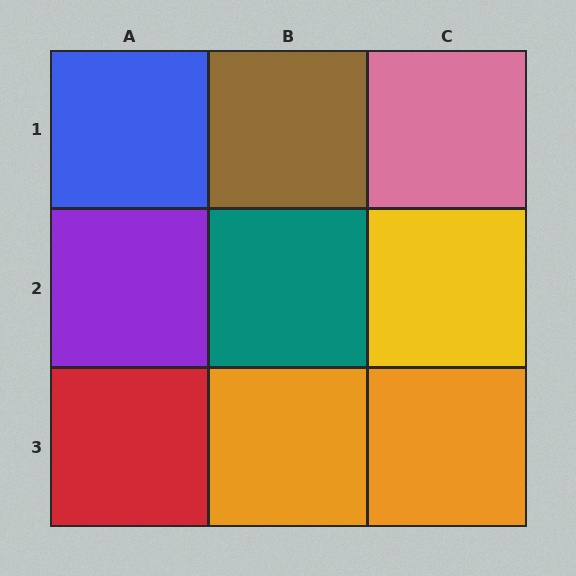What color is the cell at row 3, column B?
Orange.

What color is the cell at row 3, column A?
Red.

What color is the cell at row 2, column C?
Yellow.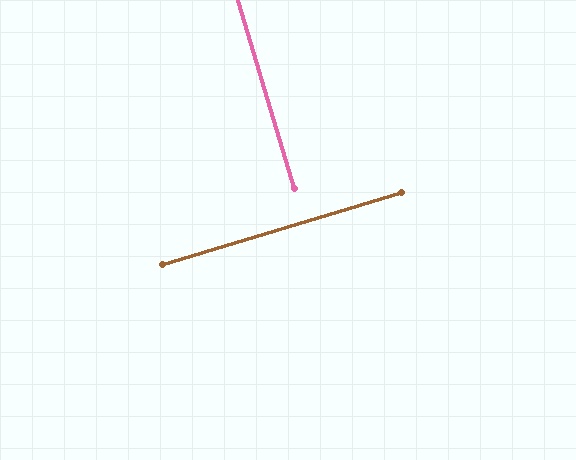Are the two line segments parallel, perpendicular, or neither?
Perpendicular — they meet at approximately 90°.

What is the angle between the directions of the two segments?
Approximately 90 degrees.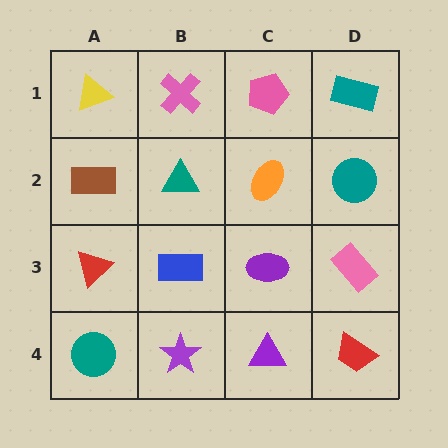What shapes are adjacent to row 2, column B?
A pink cross (row 1, column B), a blue rectangle (row 3, column B), a brown rectangle (row 2, column A), an orange ellipse (row 2, column C).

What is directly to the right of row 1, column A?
A pink cross.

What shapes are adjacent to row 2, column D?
A teal rectangle (row 1, column D), a pink rectangle (row 3, column D), an orange ellipse (row 2, column C).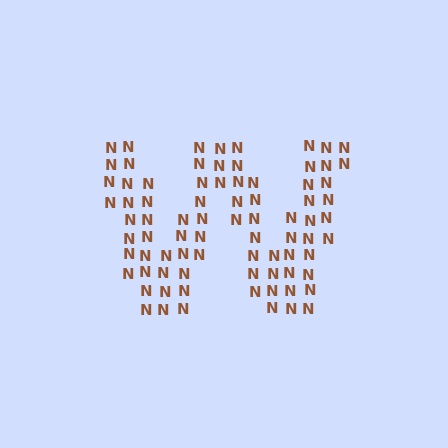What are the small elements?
The small elements are letter N's.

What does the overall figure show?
The overall figure shows the letter W.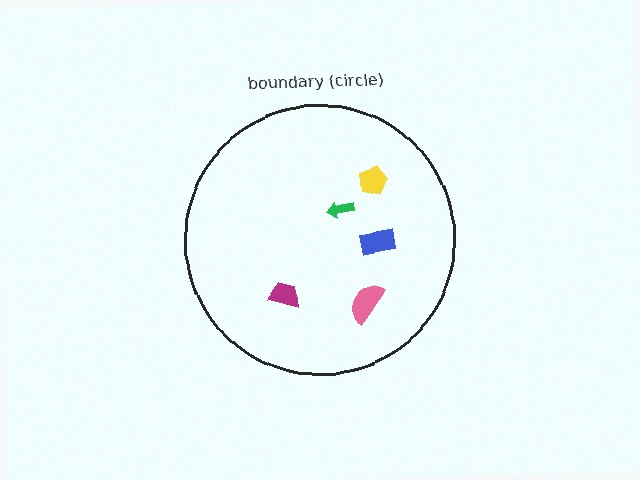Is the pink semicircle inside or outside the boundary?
Inside.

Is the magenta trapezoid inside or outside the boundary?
Inside.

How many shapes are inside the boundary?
5 inside, 0 outside.